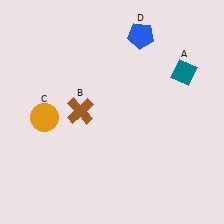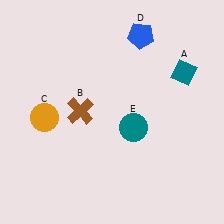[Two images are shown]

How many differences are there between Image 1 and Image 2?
There is 1 difference between the two images.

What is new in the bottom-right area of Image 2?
A teal circle (E) was added in the bottom-right area of Image 2.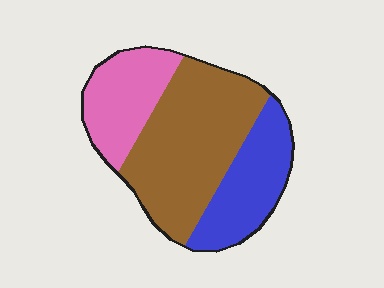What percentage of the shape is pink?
Pink covers about 25% of the shape.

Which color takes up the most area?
Brown, at roughly 50%.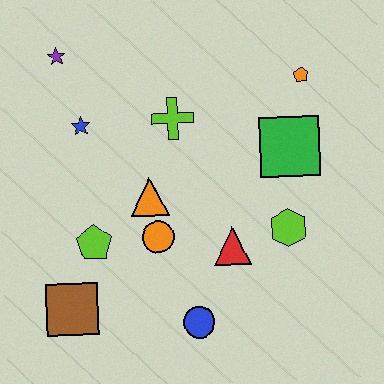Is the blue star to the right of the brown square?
Yes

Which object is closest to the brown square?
The lime pentagon is closest to the brown square.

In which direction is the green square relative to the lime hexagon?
The green square is above the lime hexagon.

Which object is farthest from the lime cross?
The brown square is farthest from the lime cross.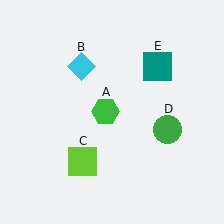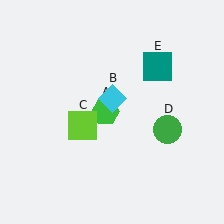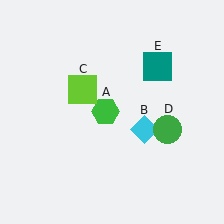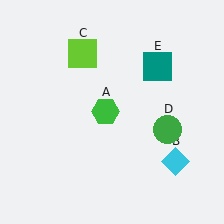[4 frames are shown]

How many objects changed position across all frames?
2 objects changed position: cyan diamond (object B), lime square (object C).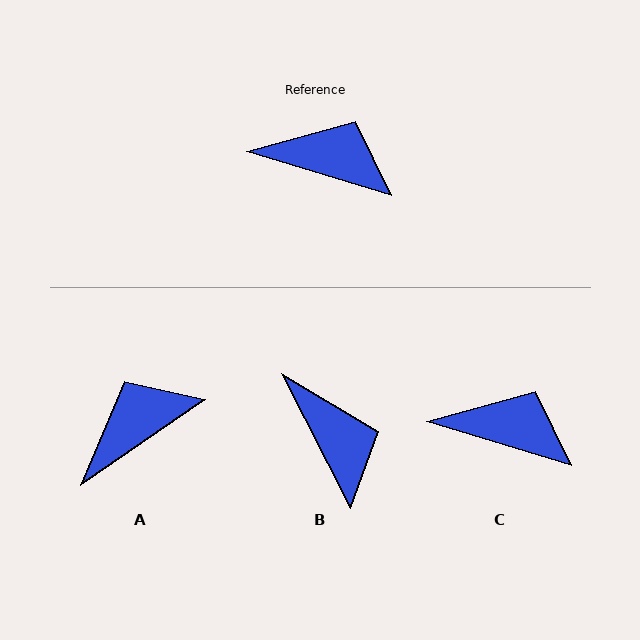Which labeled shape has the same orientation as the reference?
C.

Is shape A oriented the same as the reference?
No, it is off by about 51 degrees.